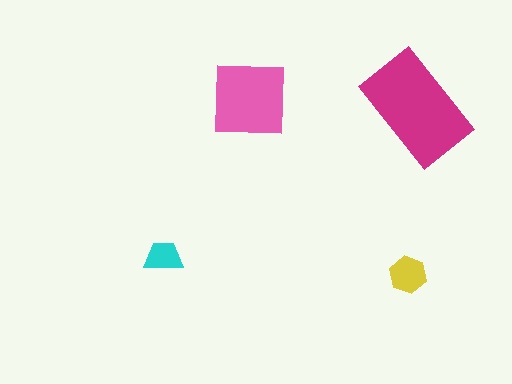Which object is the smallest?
The cyan trapezoid.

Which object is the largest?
The magenta rectangle.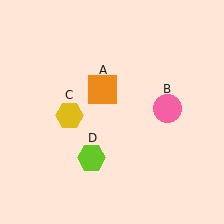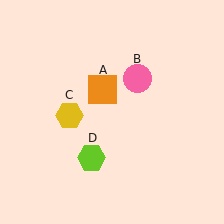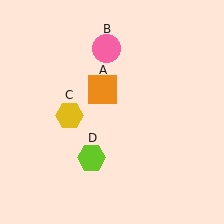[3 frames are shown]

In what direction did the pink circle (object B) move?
The pink circle (object B) moved up and to the left.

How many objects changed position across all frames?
1 object changed position: pink circle (object B).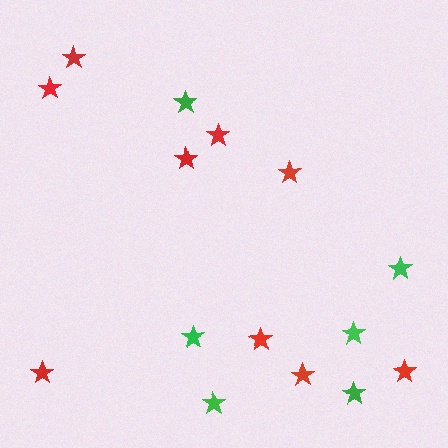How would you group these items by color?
There are 2 groups: one group of green stars (6) and one group of red stars (9).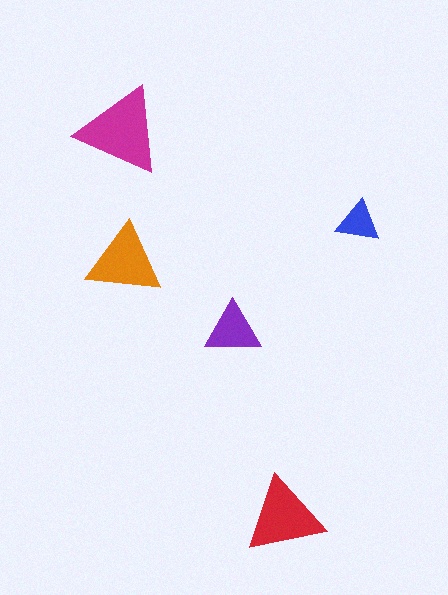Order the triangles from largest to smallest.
the magenta one, the red one, the orange one, the purple one, the blue one.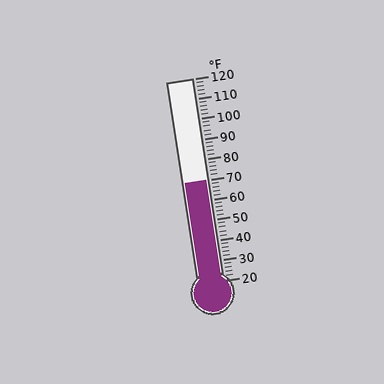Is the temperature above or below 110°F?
The temperature is below 110°F.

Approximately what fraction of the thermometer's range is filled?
The thermometer is filled to approximately 50% of its range.